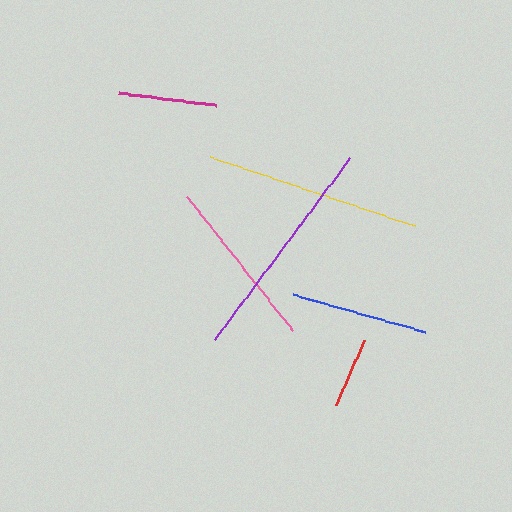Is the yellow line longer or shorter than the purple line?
The purple line is longer than the yellow line.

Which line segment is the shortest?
The red line is the shortest at approximately 71 pixels.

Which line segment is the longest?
The purple line is the longest at approximately 226 pixels.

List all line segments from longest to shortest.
From longest to shortest: purple, yellow, pink, blue, magenta, red.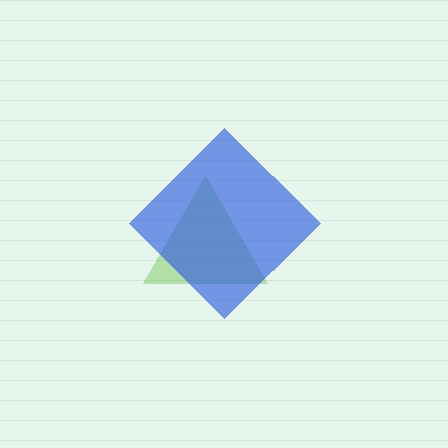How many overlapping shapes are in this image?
There are 2 overlapping shapes in the image.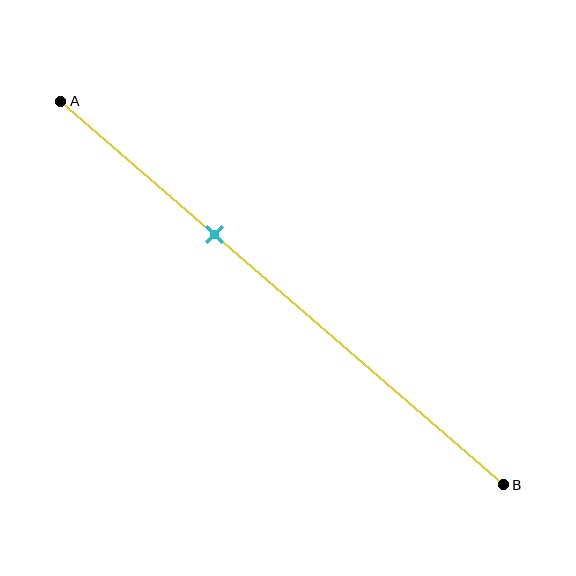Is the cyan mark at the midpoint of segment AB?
No, the mark is at about 35% from A, not at the 50% midpoint.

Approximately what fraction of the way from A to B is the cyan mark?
The cyan mark is approximately 35% of the way from A to B.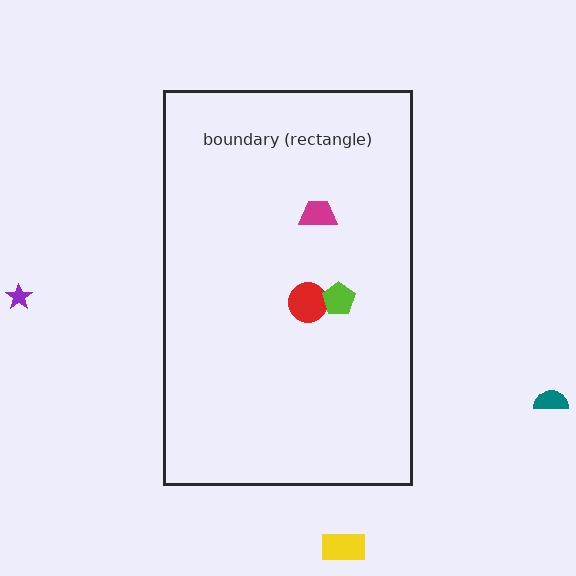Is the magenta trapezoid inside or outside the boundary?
Inside.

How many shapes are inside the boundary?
3 inside, 3 outside.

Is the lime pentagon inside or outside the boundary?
Inside.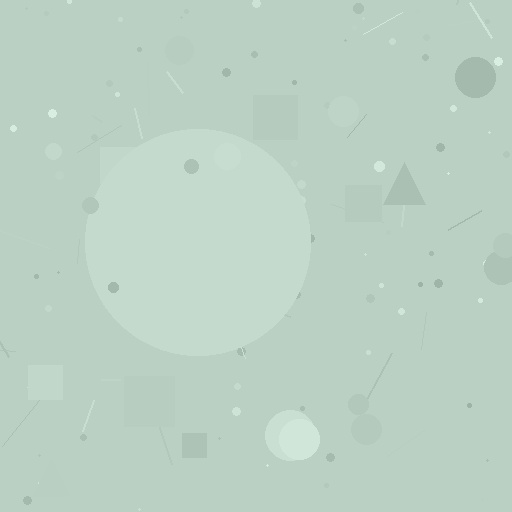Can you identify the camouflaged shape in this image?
The camouflaged shape is a circle.